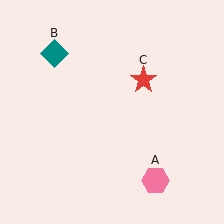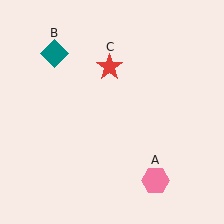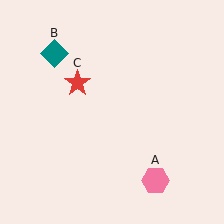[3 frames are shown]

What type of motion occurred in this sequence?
The red star (object C) rotated counterclockwise around the center of the scene.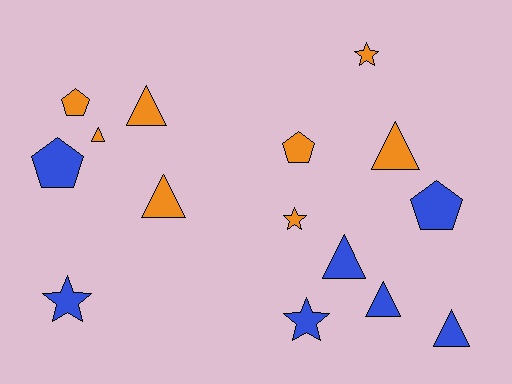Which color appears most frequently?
Orange, with 8 objects.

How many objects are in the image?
There are 15 objects.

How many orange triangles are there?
There are 4 orange triangles.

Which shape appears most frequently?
Triangle, with 7 objects.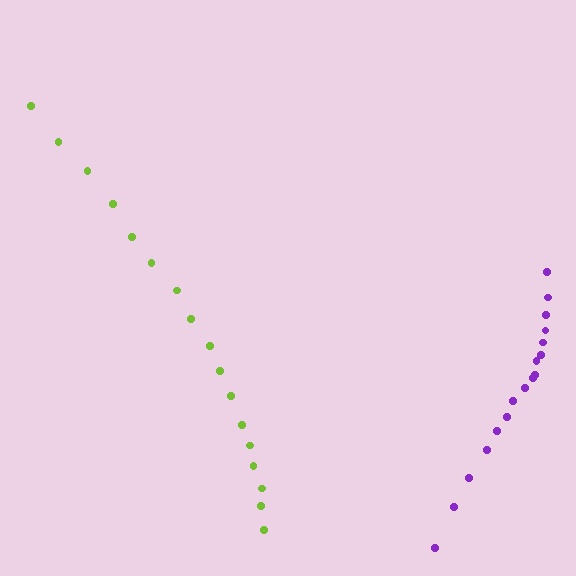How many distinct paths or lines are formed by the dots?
There are 2 distinct paths.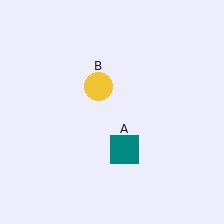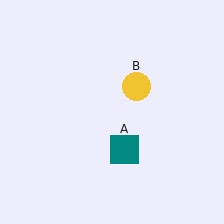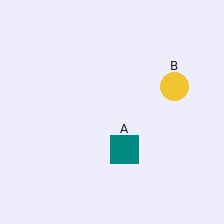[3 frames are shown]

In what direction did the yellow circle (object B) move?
The yellow circle (object B) moved right.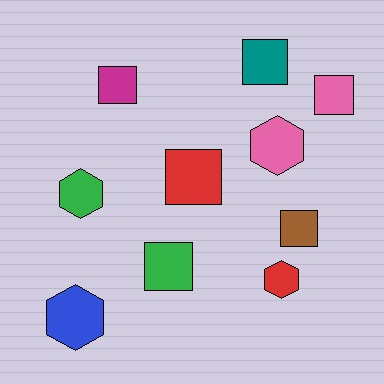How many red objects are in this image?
There are 2 red objects.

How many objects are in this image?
There are 10 objects.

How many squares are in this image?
There are 6 squares.